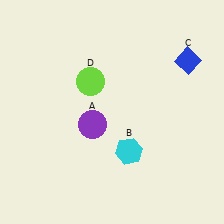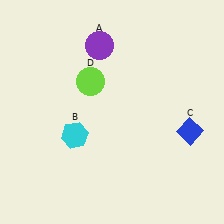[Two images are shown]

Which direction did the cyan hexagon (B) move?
The cyan hexagon (B) moved left.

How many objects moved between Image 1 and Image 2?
3 objects moved between the two images.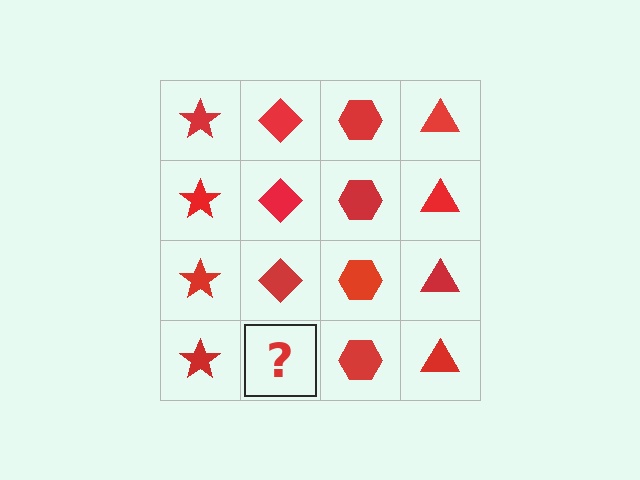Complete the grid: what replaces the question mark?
The question mark should be replaced with a red diamond.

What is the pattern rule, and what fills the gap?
The rule is that each column has a consistent shape. The gap should be filled with a red diamond.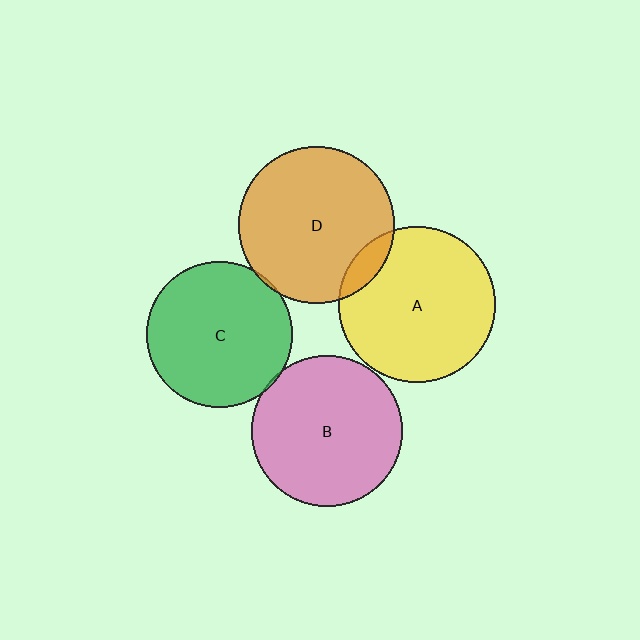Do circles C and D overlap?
Yes.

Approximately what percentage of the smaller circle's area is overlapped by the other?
Approximately 5%.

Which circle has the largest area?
Circle A (yellow).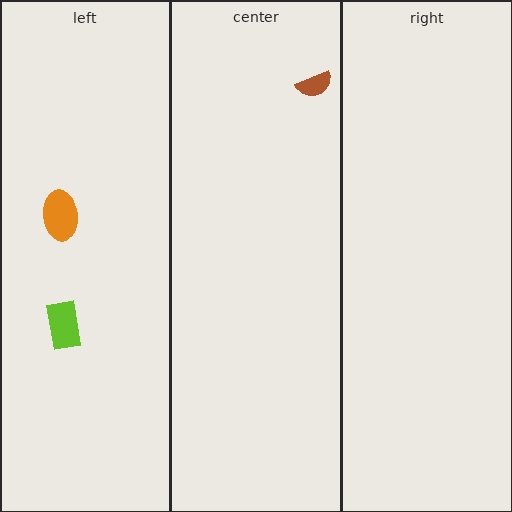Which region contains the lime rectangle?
The left region.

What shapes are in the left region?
The lime rectangle, the orange ellipse.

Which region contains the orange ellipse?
The left region.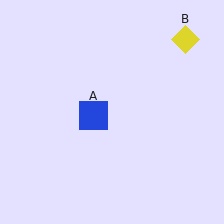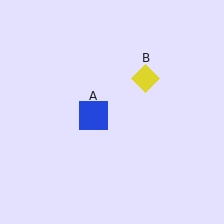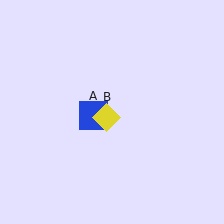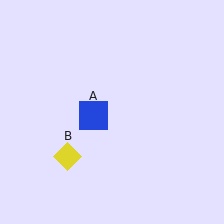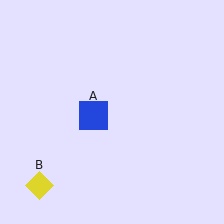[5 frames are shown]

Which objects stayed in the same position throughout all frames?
Blue square (object A) remained stationary.